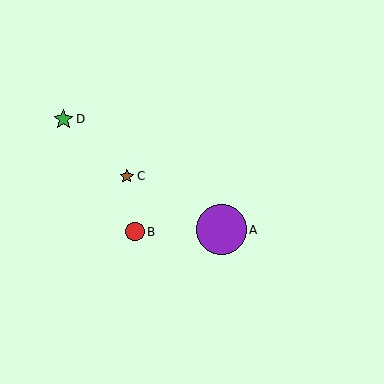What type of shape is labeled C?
Shape C is a brown star.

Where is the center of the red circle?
The center of the red circle is at (135, 232).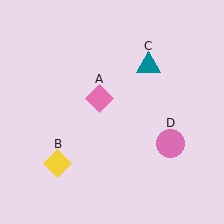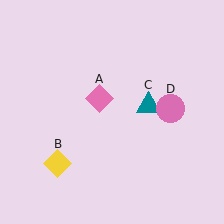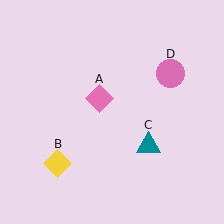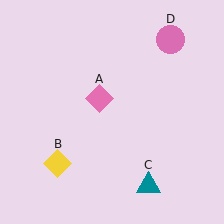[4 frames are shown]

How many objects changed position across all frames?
2 objects changed position: teal triangle (object C), pink circle (object D).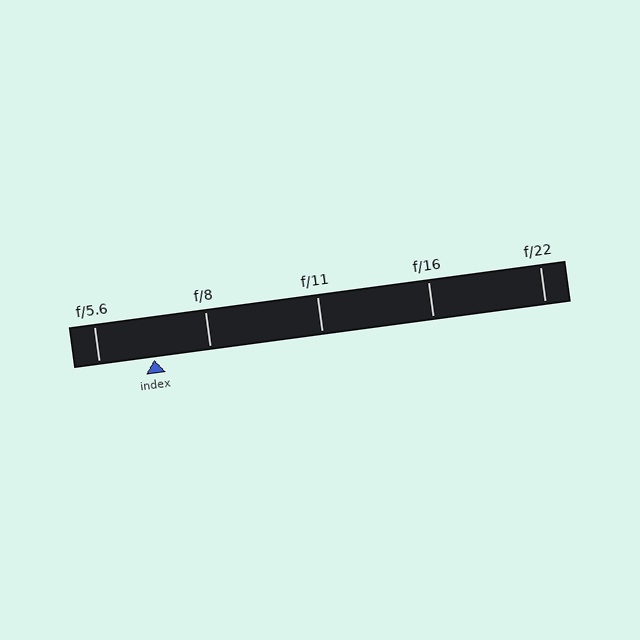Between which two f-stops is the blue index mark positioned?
The index mark is between f/5.6 and f/8.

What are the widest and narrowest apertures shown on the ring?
The widest aperture shown is f/5.6 and the narrowest is f/22.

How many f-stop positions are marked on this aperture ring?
There are 5 f-stop positions marked.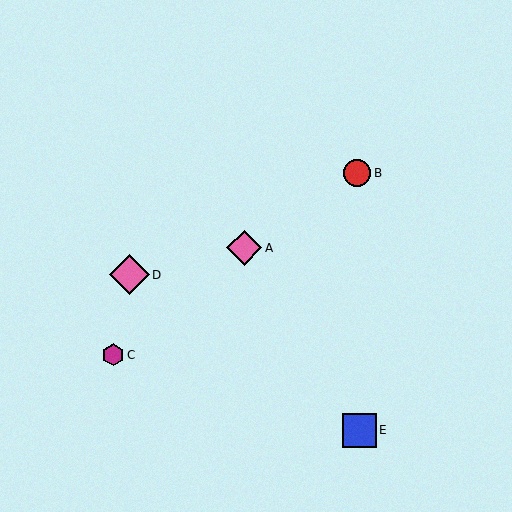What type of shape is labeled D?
Shape D is a pink diamond.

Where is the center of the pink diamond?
The center of the pink diamond is at (129, 275).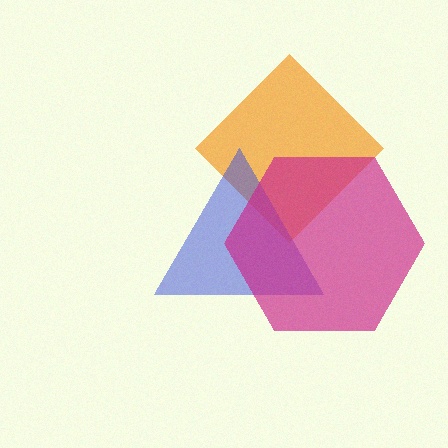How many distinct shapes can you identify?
There are 3 distinct shapes: an orange diamond, a blue triangle, a magenta hexagon.